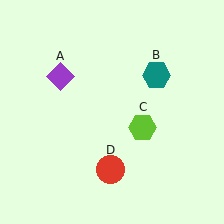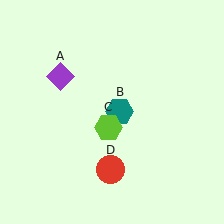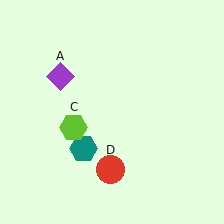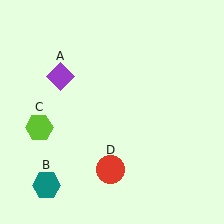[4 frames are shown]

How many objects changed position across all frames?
2 objects changed position: teal hexagon (object B), lime hexagon (object C).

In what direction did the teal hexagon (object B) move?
The teal hexagon (object B) moved down and to the left.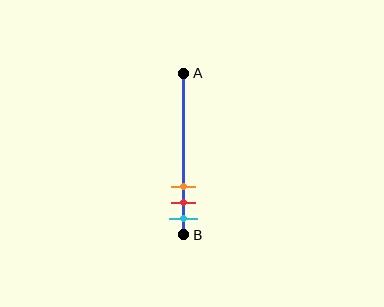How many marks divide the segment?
There are 3 marks dividing the segment.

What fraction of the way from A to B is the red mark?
The red mark is approximately 80% (0.8) of the way from A to B.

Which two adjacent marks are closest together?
The red and cyan marks are the closest adjacent pair.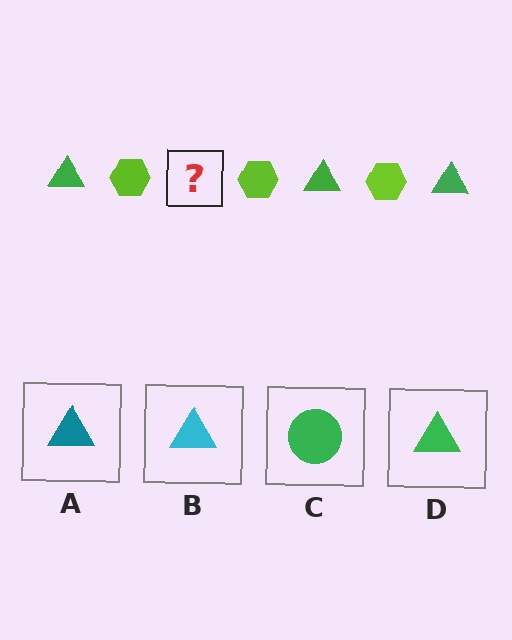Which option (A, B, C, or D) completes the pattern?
D.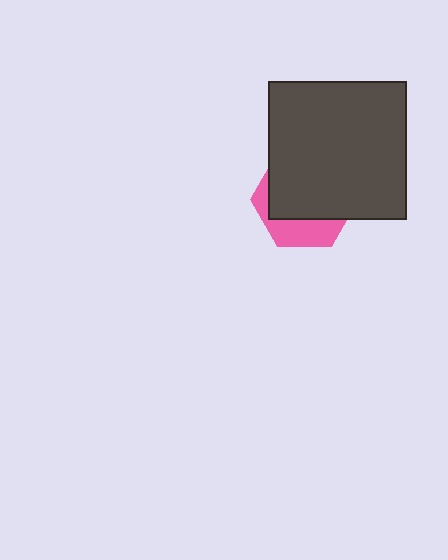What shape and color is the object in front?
The object in front is a dark gray square.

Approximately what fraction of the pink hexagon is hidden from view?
Roughly 69% of the pink hexagon is hidden behind the dark gray square.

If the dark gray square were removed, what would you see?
You would see the complete pink hexagon.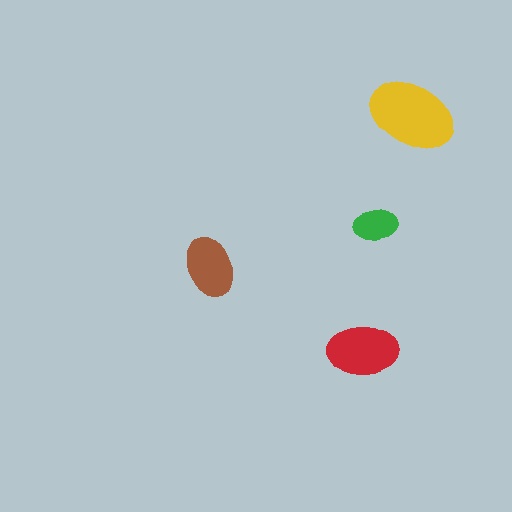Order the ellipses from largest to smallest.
the yellow one, the red one, the brown one, the green one.